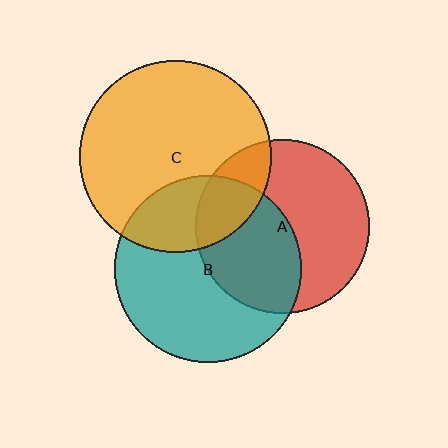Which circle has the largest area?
Circle C (orange).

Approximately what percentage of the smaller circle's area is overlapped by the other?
Approximately 25%.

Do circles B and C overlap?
Yes.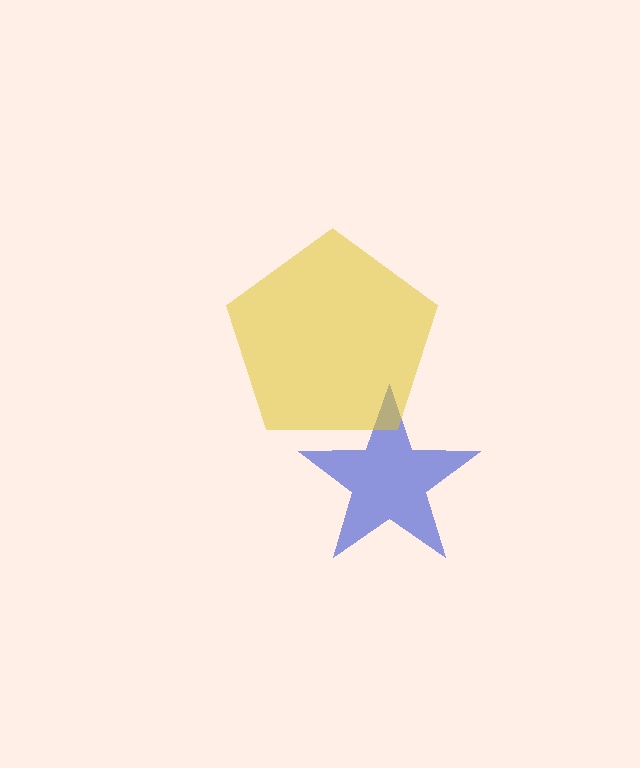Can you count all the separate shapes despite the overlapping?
Yes, there are 2 separate shapes.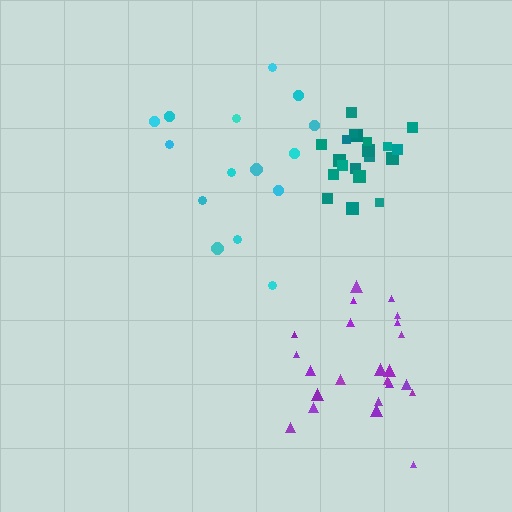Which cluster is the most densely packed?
Teal.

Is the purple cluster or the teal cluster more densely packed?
Teal.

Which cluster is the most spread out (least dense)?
Cyan.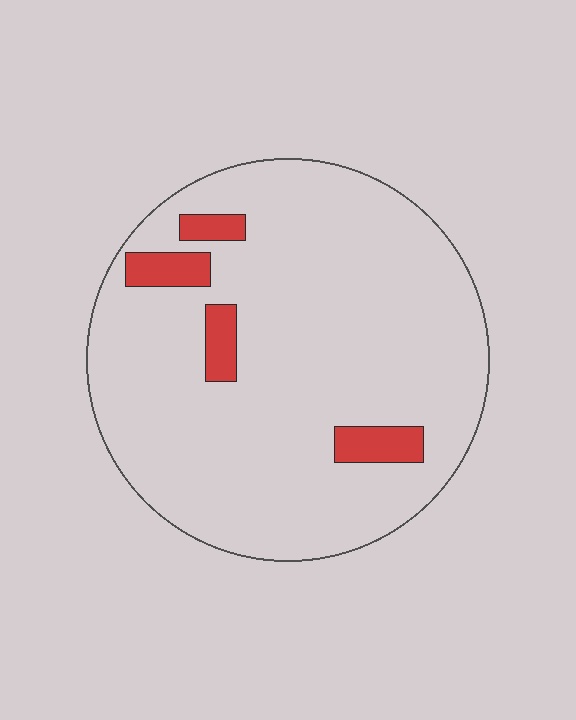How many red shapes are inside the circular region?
4.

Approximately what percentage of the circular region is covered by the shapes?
Approximately 10%.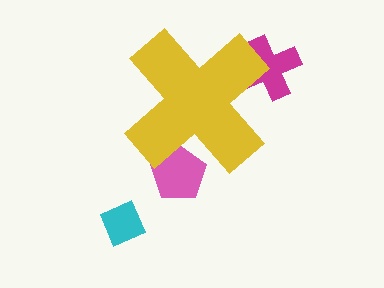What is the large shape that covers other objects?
A yellow cross.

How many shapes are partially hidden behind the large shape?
2 shapes are partially hidden.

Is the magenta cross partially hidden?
Yes, the magenta cross is partially hidden behind the yellow cross.